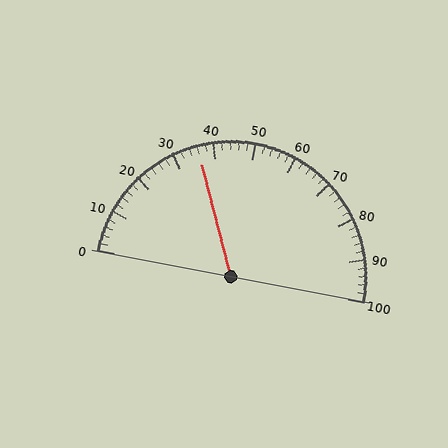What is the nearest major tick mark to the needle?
The nearest major tick mark is 40.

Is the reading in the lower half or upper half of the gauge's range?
The reading is in the lower half of the range (0 to 100).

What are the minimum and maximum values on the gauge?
The gauge ranges from 0 to 100.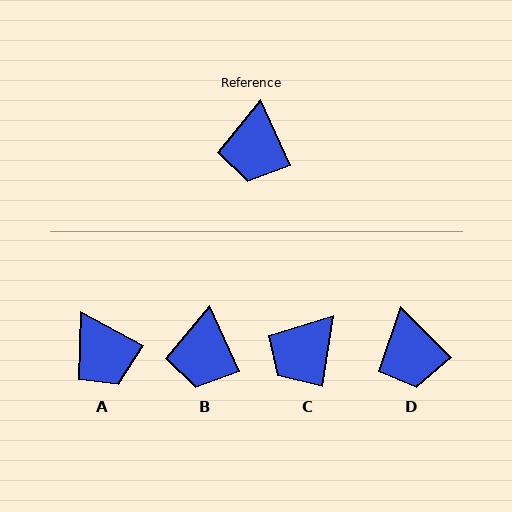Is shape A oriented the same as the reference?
No, it is off by about 37 degrees.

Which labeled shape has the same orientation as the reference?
B.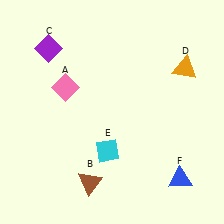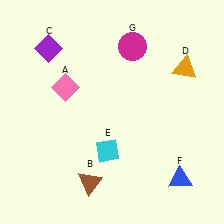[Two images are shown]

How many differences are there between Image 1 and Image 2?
There is 1 difference between the two images.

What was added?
A magenta circle (G) was added in Image 2.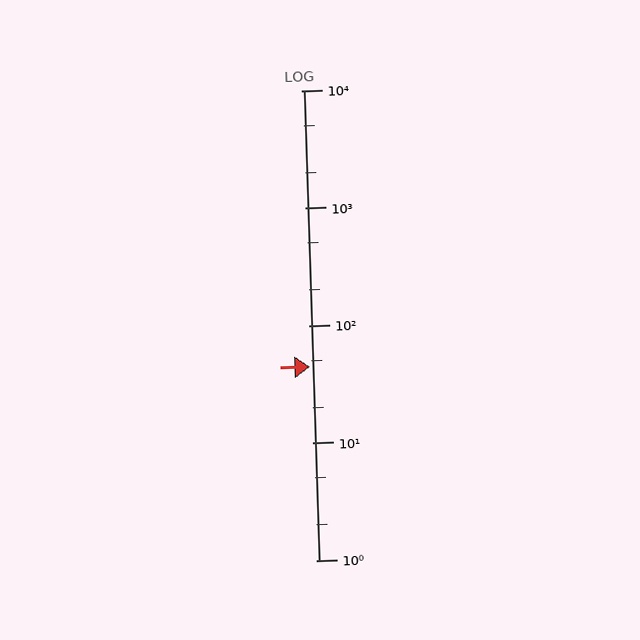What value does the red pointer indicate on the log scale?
The pointer indicates approximately 44.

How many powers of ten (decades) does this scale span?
The scale spans 4 decades, from 1 to 10000.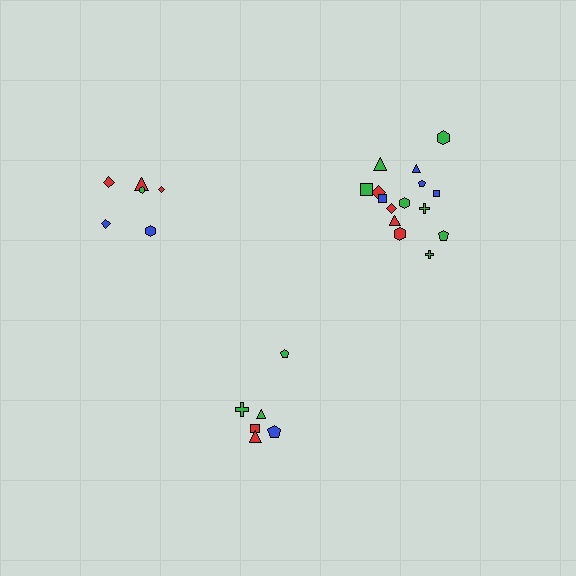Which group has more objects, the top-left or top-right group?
The top-right group.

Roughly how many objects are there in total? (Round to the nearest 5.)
Roughly 25 objects in total.